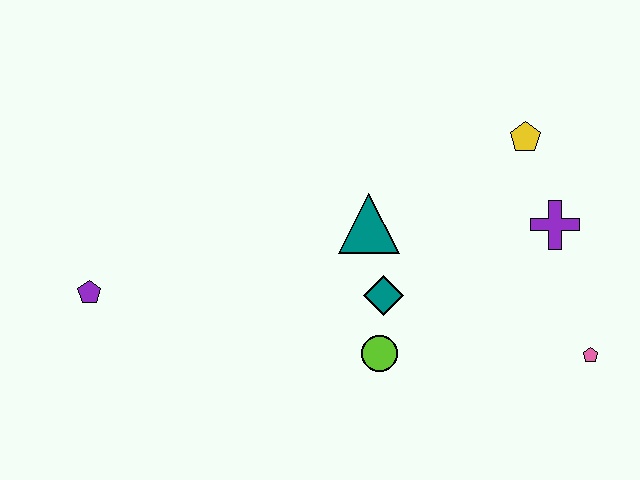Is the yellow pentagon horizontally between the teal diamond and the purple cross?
Yes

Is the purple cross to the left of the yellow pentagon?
No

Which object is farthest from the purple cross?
The purple pentagon is farthest from the purple cross.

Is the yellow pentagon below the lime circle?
No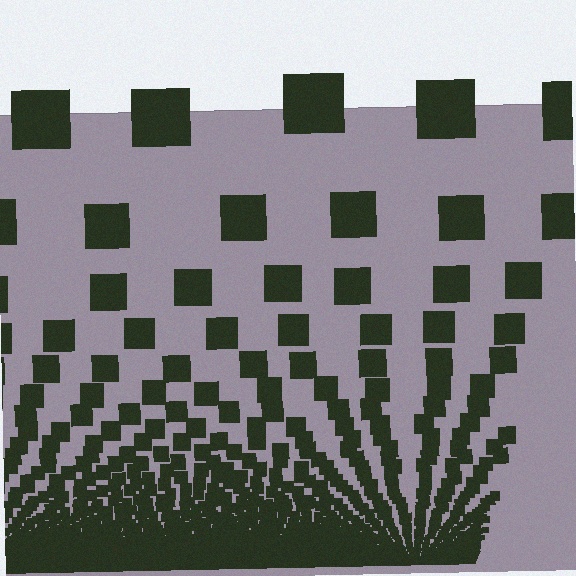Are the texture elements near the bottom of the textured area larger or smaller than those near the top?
Smaller. The gradient is inverted — elements near the bottom are smaller and denser.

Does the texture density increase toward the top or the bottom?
Density increases toward the bottom.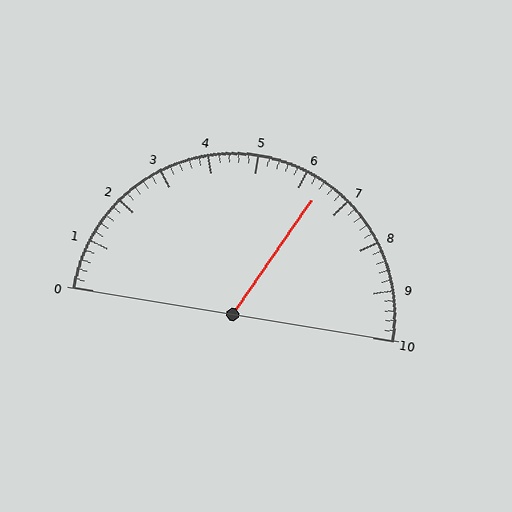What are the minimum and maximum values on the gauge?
The gauge ranges from 0 to 10.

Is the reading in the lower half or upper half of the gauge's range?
The reading is in the upper half of the range (0 to 10).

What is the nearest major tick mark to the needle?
The nearest major tick mark is 6.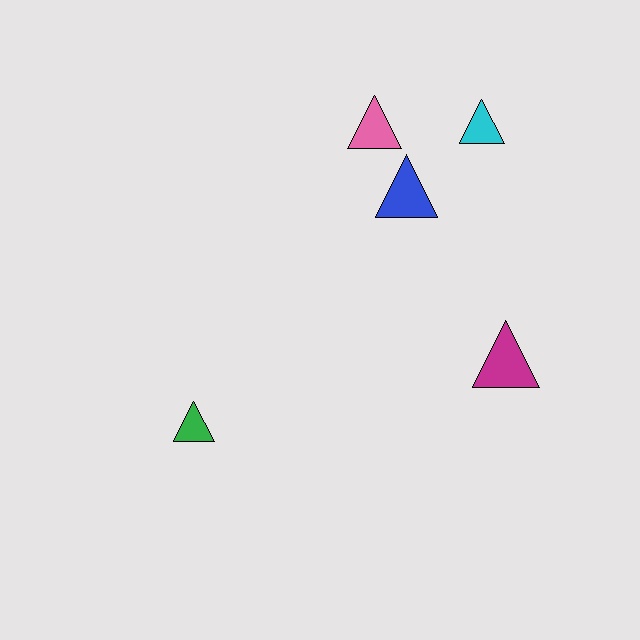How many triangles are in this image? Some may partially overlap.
There are 5 triangles.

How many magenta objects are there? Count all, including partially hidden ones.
There is 1 magenta object.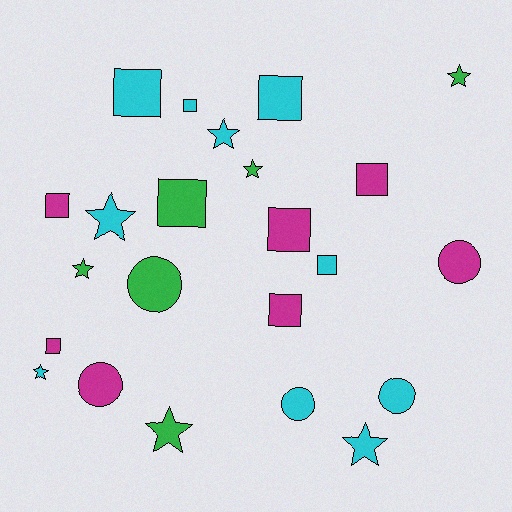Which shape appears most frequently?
Square, with 10 objects.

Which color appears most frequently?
Cyan, with 10 objects.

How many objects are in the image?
There are 23 objects.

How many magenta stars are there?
There are no magenta stars.